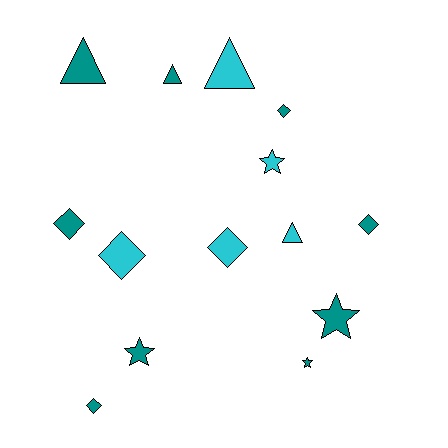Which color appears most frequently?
Teal, with 9 objects.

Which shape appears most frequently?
Diamond, with 6 objects.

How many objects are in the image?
There are 14 objects.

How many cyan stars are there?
There is 1 cyan star.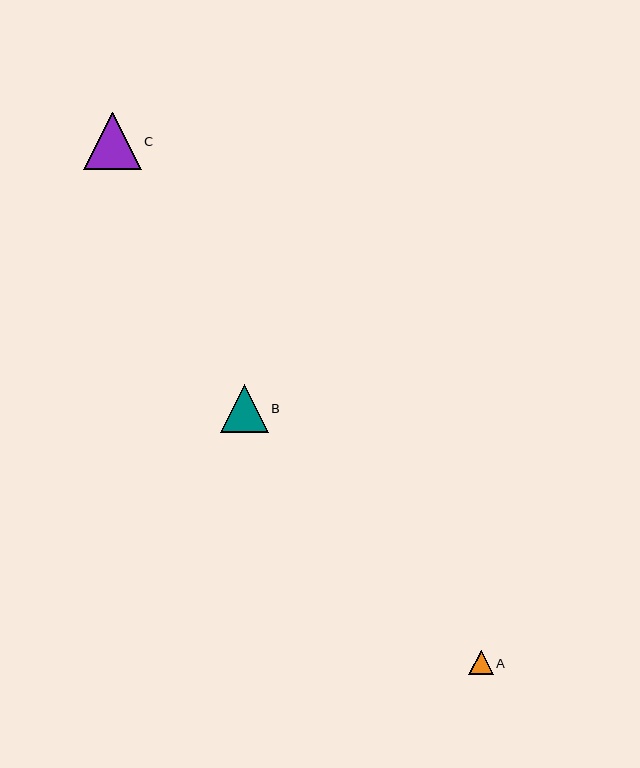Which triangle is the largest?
Triangle C is the largest with a size of approximately 57 pixels.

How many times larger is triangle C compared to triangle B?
Triangle C is approximately 1.2 times the size of triangle B.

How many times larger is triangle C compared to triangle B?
Triangle C is approximately 1.2 times the size of triangle B.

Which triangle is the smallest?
Triangle A is the smallest with a size of approximately 25 pixels.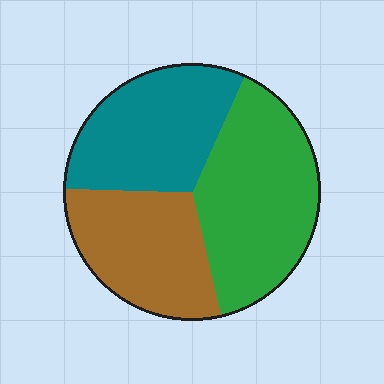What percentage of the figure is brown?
Brown covers roughly 30% of the figure.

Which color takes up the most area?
Green, at roughly 40%.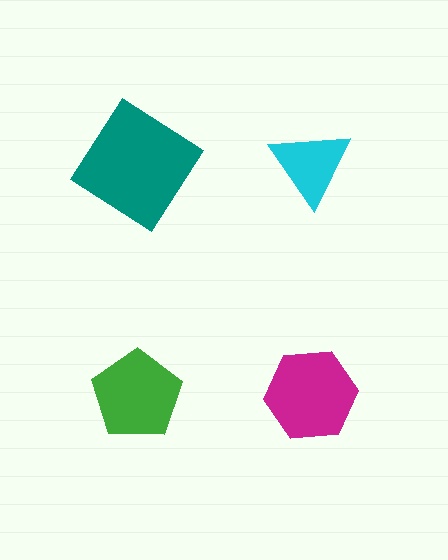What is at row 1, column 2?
A cyan triangle.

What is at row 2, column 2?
A magenta hexagon.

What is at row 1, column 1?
A teal diamond.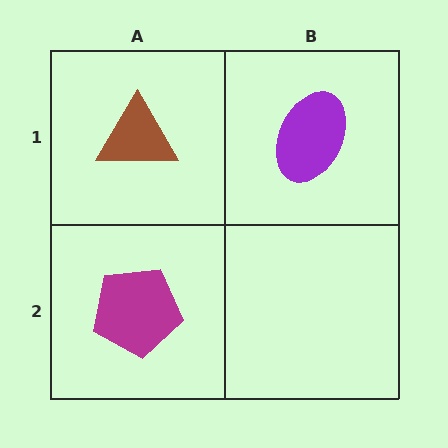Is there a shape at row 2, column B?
No, that cell is empty.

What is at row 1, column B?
A purple ellipse.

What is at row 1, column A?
A brown triangle.